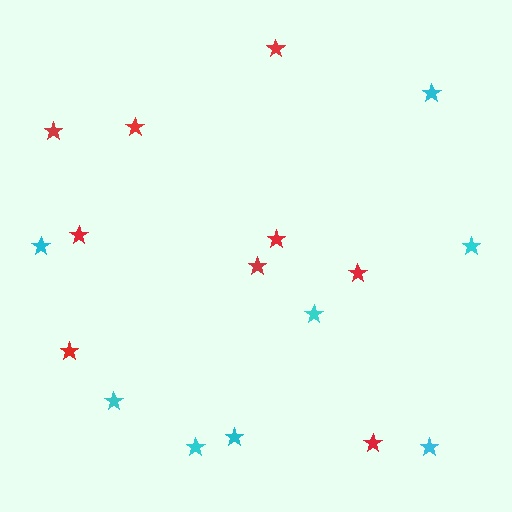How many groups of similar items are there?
There are 2 groups: one group of red stars (9) and one group of cyan stars (8).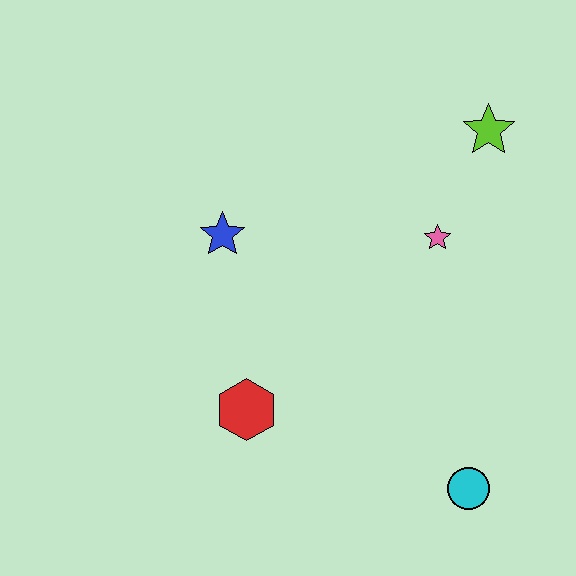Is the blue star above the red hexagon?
Yes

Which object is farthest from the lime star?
The red hexagon is farthest from the lime star.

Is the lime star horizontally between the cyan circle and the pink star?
No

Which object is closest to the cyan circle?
The red hexagon is closest to the cyan circle.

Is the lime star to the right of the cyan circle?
Yes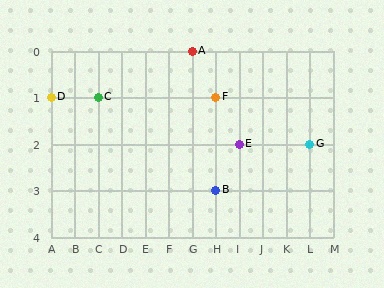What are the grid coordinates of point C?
Point C is at grid coordinates (C, 1).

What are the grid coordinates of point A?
Point A is at grid coordinates (G, 0).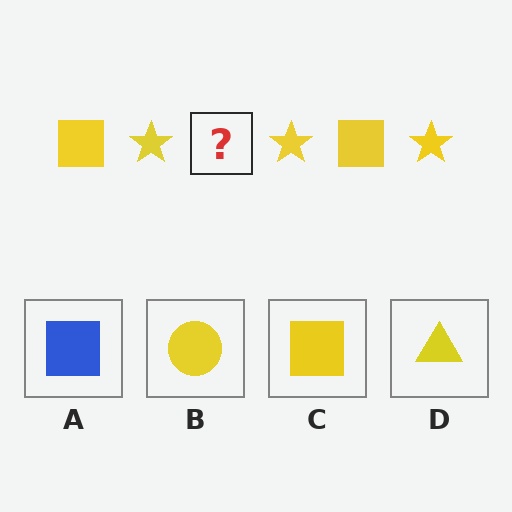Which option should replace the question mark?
Option C.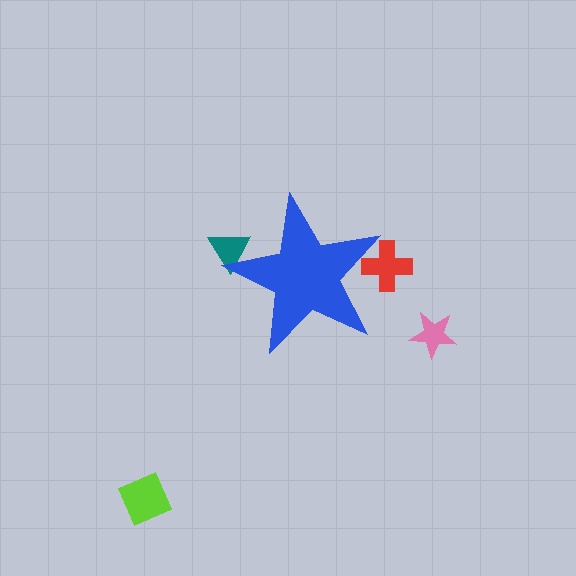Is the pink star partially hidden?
No, the pink star is fully visible.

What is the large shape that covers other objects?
A blue star.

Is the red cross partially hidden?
Yes, the red cross is partially hidden behind the blue star.